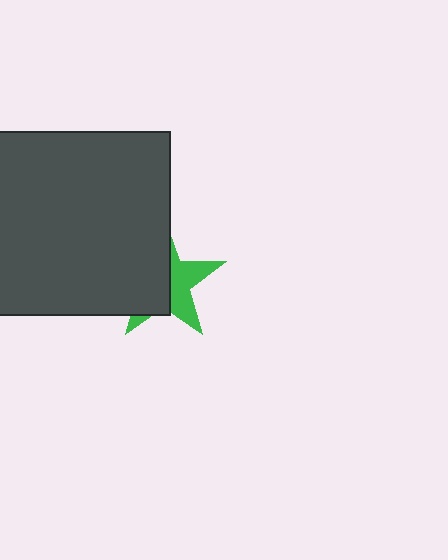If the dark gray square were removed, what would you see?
You would see the complete green star.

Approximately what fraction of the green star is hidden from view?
Roughly 58% of the green star is hidden behind the dark gray square.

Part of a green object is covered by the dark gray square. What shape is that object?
It is a star.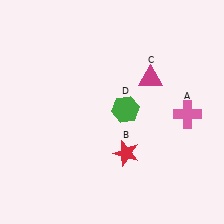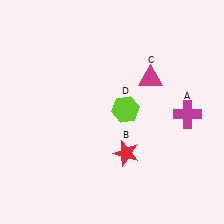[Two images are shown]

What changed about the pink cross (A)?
In Image 1, A is pink. In Image 2, it changed to magenta.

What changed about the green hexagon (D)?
In Image 1, D is green. In Image 2, it changed to lime.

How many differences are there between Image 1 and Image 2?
There are 2 differences between the two images.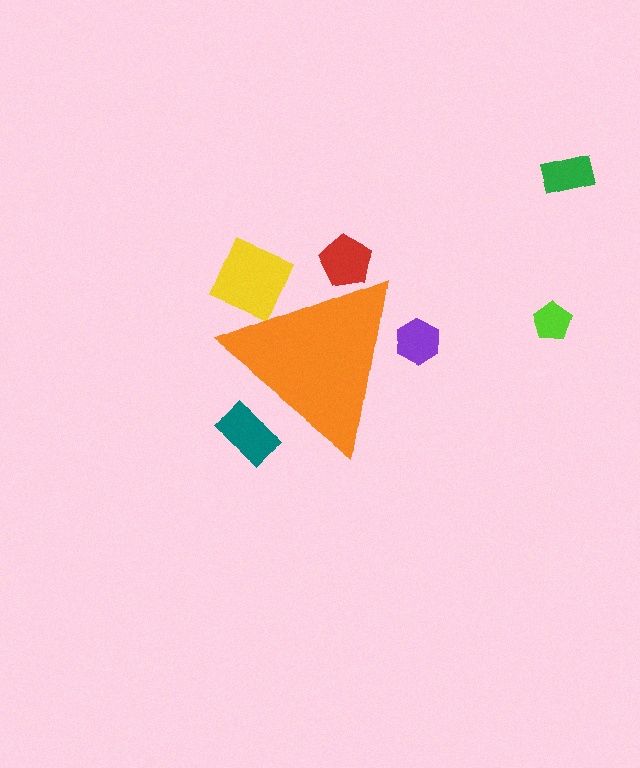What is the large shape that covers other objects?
An orange triangle.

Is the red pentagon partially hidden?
Yes, the red pentagon is partially hidden behind the orange triangle.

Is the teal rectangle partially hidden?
Yes, the teal rectangle is partially hidden behind the orange triangle.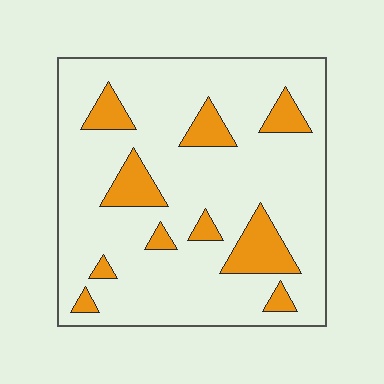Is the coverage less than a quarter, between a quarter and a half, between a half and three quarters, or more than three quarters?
Less than a quarter.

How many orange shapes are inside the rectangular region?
10.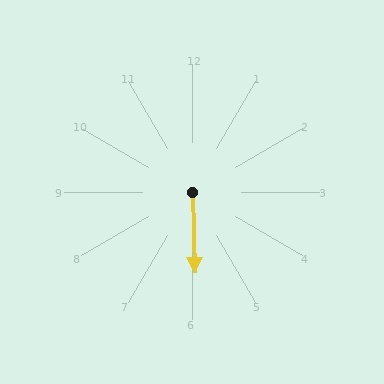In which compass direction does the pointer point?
South.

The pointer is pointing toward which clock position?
Roughly 6 o'clock.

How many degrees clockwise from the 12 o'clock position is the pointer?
Approximately 178 degrees.